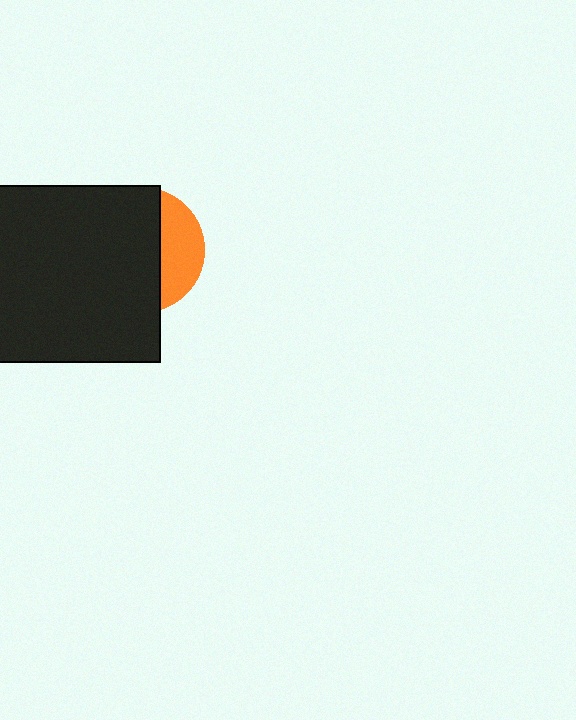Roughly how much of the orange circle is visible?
A small part of it is visible (roughly 30%).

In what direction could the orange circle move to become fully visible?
The orange circle could move right. That would shift it out from behind the black square entirely.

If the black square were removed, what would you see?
You would see the complete orange circle.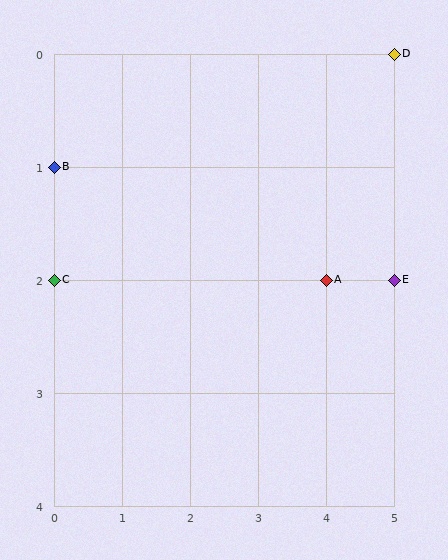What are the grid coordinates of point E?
Point E is at grid coordinates (5, 2).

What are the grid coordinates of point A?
Point A is at grid coordinates (4, 2).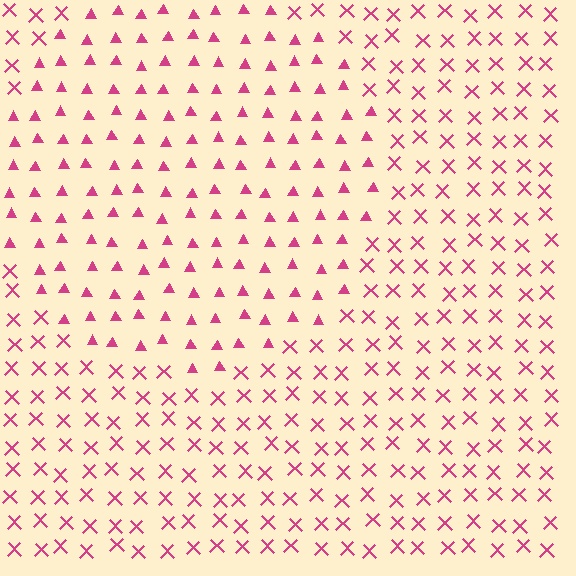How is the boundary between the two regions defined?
The boundary is defined by a change in element shape: triangles inside vs. X marks outside. All elements share the same color and spacing.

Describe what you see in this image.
The image is filled with small magenta elements arranged in a uniform grid. A circle-shaped region contains triangles, while the surrounding area contains X marks. The boundary is defined purely by the change in element shape.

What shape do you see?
I see a circle.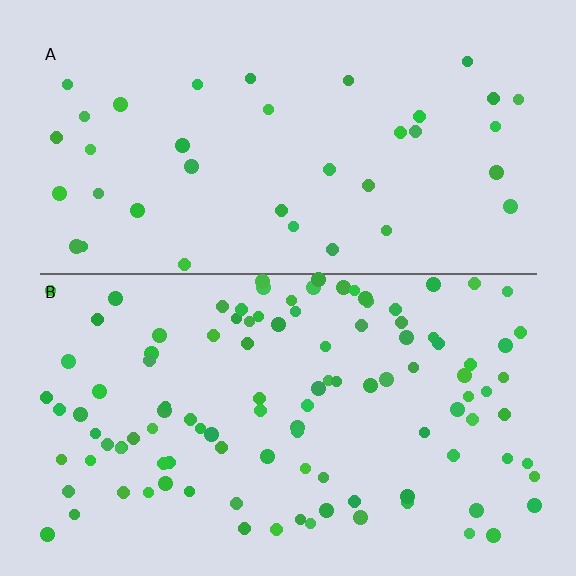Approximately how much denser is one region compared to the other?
Approximately 2.9× — region B over region A.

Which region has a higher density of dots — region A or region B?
B (the bottom).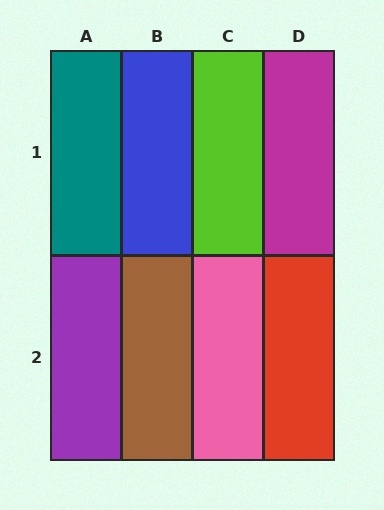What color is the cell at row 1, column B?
Blue.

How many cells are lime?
1 cell is lime.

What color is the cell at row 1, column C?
Lime.